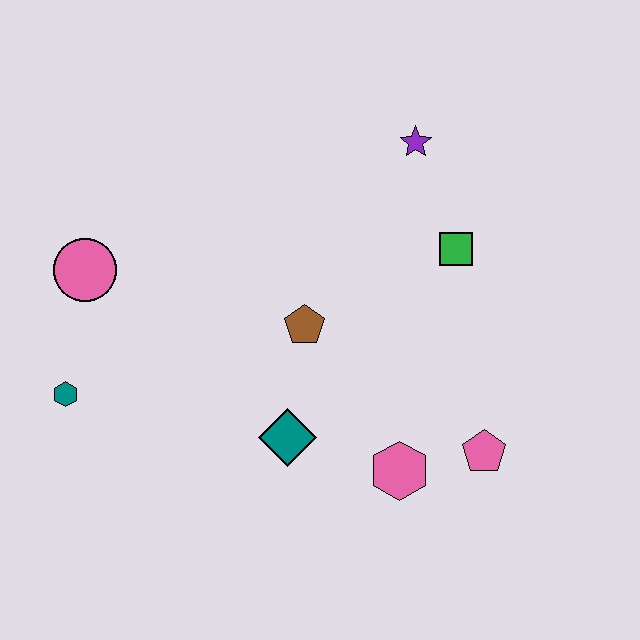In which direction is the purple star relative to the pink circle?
The purple star is to the right of the pink circle.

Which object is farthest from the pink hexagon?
The pink circle is farthest from the pink hexagon.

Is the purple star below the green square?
No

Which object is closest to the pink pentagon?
The pink hexagon is closest to the pink pentagon.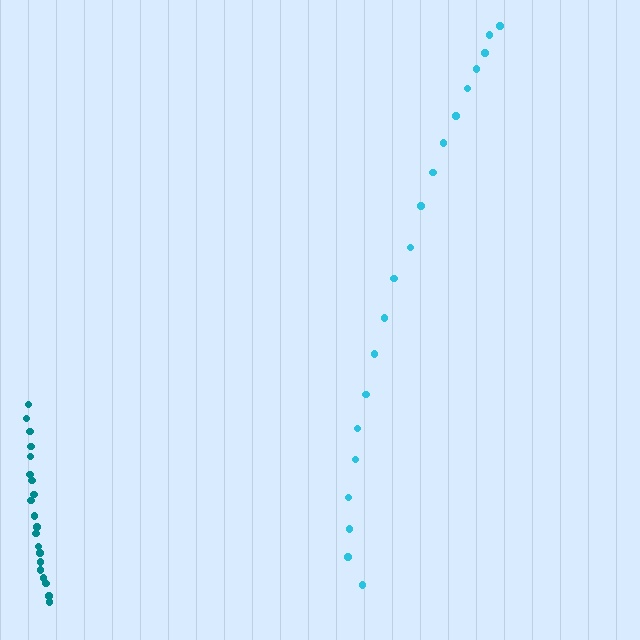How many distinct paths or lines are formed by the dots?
There are 2 distinct paths.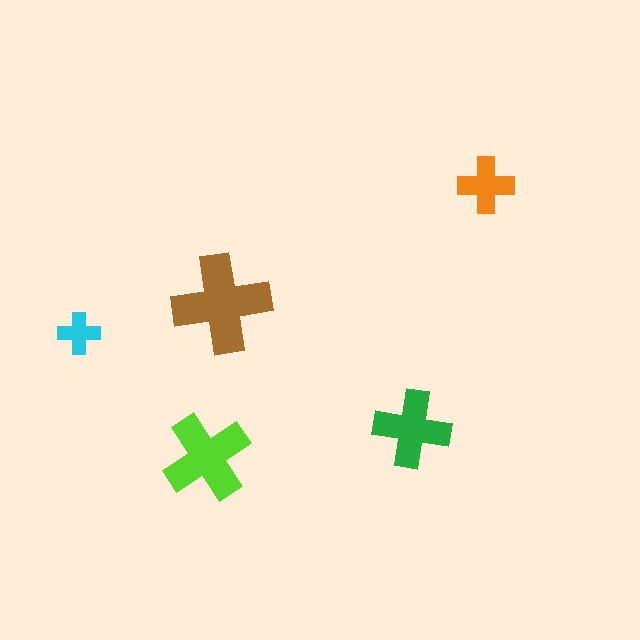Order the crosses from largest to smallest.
the brown one, the lime one, the green one, the orange one, the cyan one.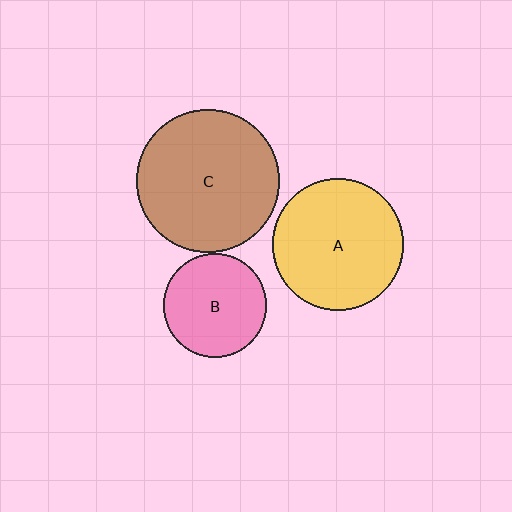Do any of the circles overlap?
No, none of the circles overlap.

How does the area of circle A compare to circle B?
Approximately 1.6 times.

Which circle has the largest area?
Circle C (brown).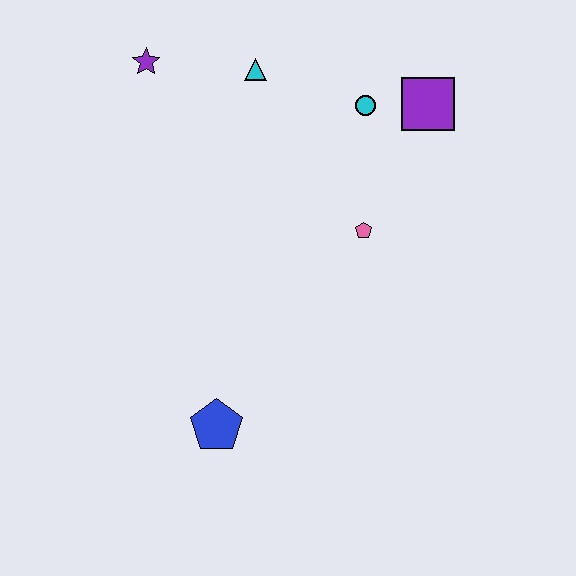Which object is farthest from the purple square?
The blue pentagon is farthest from the purple square.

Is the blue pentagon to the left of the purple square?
Yes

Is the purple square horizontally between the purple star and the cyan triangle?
No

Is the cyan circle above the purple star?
No